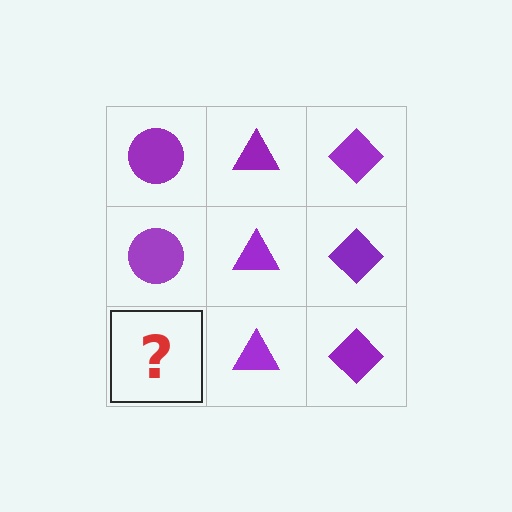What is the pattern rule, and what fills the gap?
The rule is that each column has a consistent shape. The gap should be filled with a purple circle.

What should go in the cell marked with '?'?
The missing cell should contain a purple circle.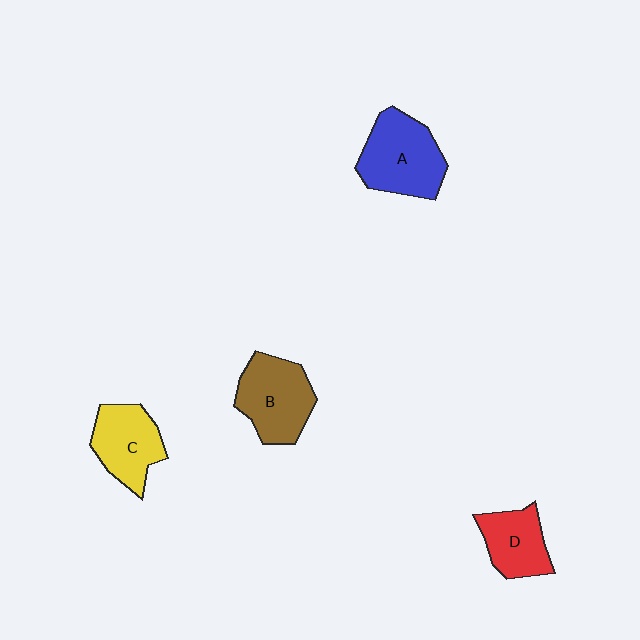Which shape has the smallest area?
Shape D (red).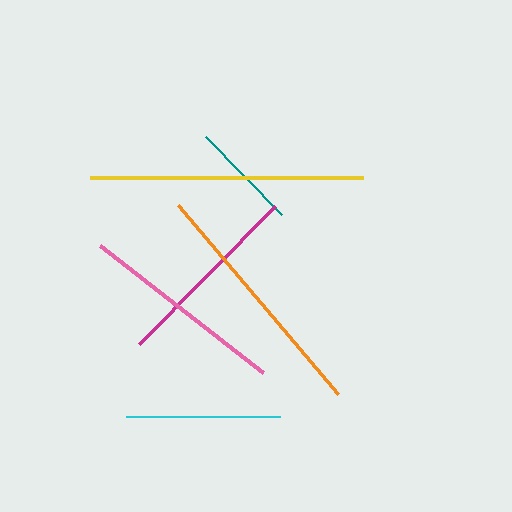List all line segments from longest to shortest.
From longest to shortest: yellow, orange, pink, magenta, cyan, teal.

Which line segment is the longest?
The yellow line is the longest at approximately 273 pixels.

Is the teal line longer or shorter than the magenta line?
The magenta line is longer than the teal line.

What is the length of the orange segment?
The orange segment is approximately 247 pixels long.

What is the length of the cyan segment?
The cyan segment is approximately 154 pixels long.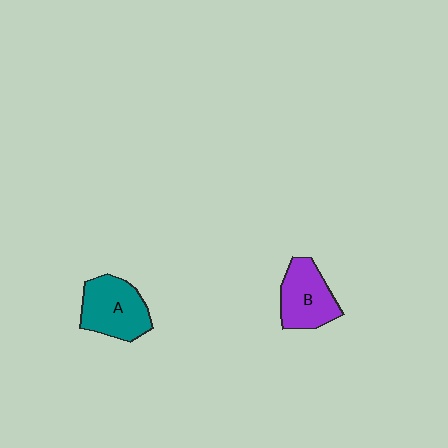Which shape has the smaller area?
Shape B (purple).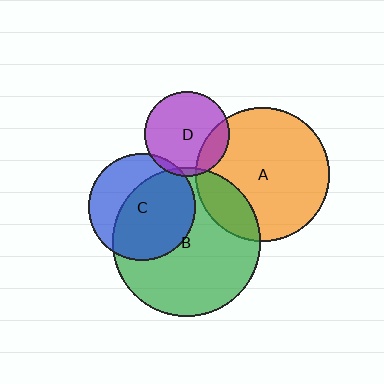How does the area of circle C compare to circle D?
Approximately 1.6 times.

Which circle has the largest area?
Circle B (green).